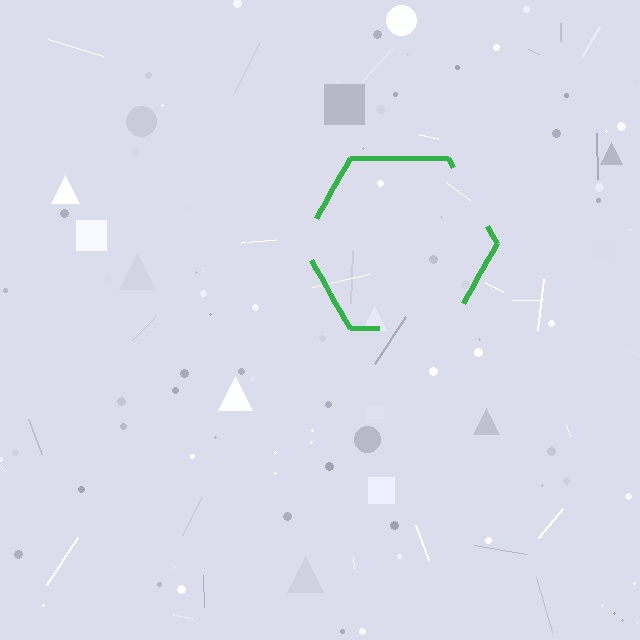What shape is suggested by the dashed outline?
The dashed outline suggests a hexagon.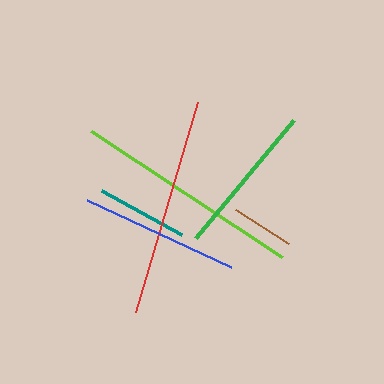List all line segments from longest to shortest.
From longest to shortest: lime, red, blue, green, teal, brown.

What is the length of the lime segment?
The lime segment is approximately 229 pixels long.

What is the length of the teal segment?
The teal segment is approximately 92 pixels long.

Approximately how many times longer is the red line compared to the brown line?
The red line is approximately 3.5 times the length of the brown line.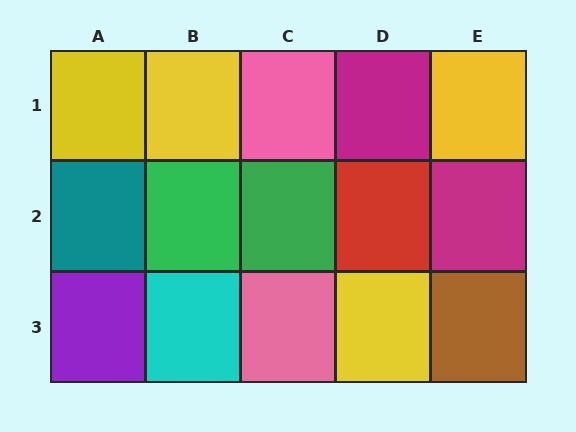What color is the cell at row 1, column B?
Yellow.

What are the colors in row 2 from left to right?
Teal, green, green, red, magenta.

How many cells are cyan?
1 cell is cyan.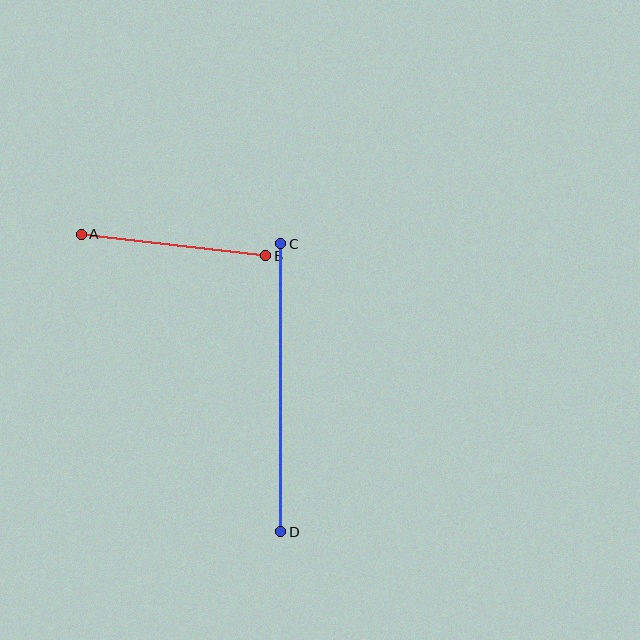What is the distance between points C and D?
The distance is approximately 288 pixels.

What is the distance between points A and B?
The distance is approximately 186 pixels.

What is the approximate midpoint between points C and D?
The midpoint is at approximately (281, 388) pixels.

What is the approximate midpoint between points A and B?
The midpoint is at approximately (174, 245) pixels.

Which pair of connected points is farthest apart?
Points C and D are farthest apart.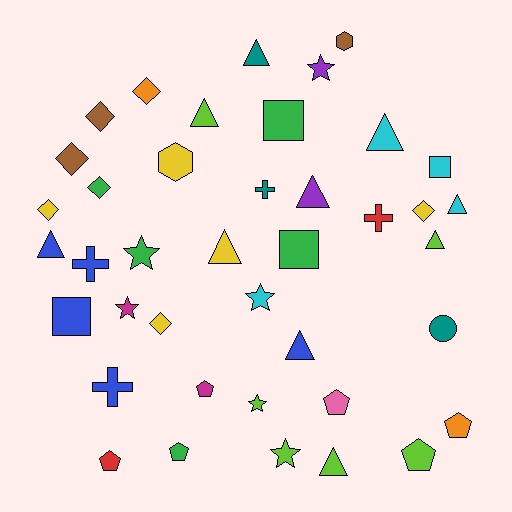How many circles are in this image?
There is 1 circle.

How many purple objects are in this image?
There are 2 purple objects.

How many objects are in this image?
There are 40 objects.